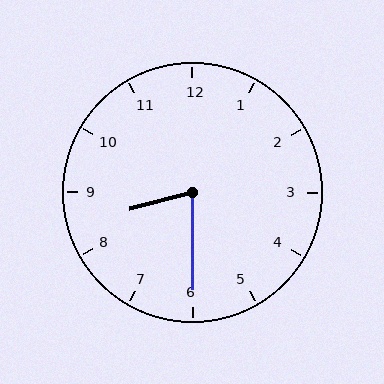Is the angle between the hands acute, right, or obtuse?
It is acute.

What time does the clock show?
8:30.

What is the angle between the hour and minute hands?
Approximately 75 degrees.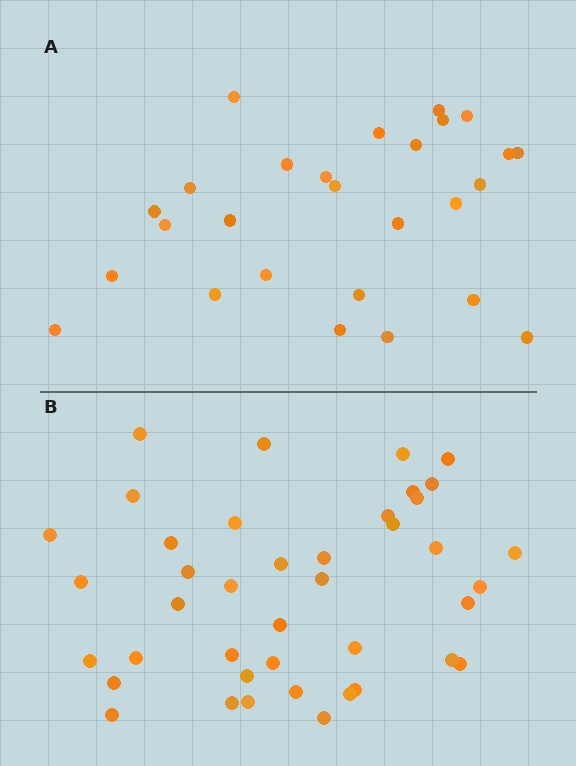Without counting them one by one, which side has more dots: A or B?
Region B (the bottom region) has more dots.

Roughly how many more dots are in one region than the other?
Region B has approximately 15 more dots than region A.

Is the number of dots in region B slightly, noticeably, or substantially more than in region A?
Region B has substantially more. The ratio is roughly 1.5 to 1.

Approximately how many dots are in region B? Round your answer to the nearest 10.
About 40 dots. (The exact count is 41, which rounds to 40.)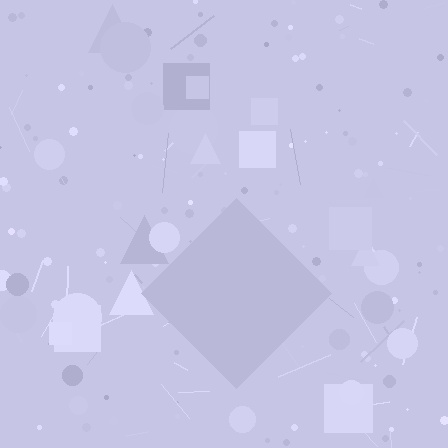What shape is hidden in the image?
A diamond is hidden in the image.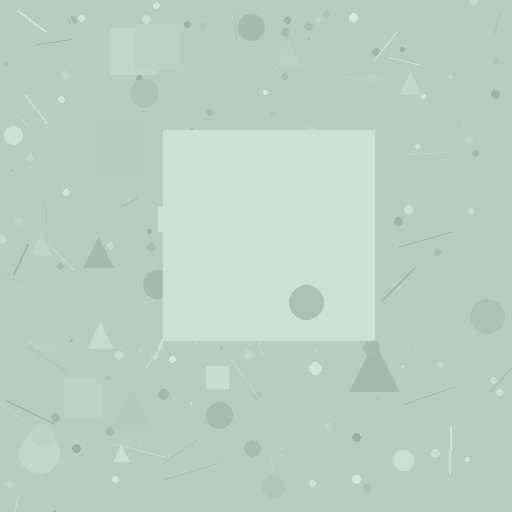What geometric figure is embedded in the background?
A square is embedded in the background.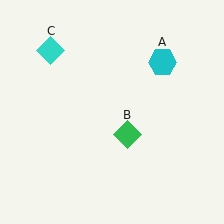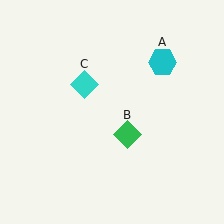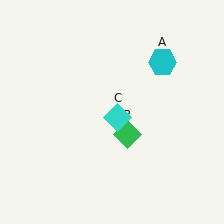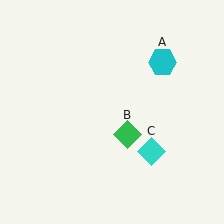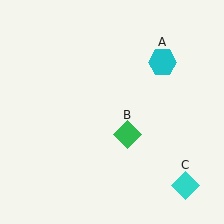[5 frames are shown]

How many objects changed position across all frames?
1 object changed position: cyan diamond (object C).